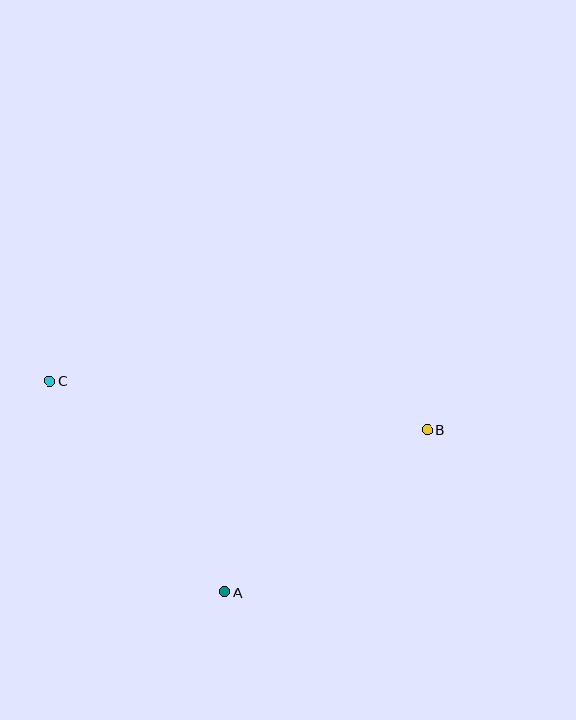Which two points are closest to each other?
Points A and B are closest to each other.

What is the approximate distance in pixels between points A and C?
The distance between A and C is approximately 274 pixels.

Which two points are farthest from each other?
Points B and C are farthest from each other.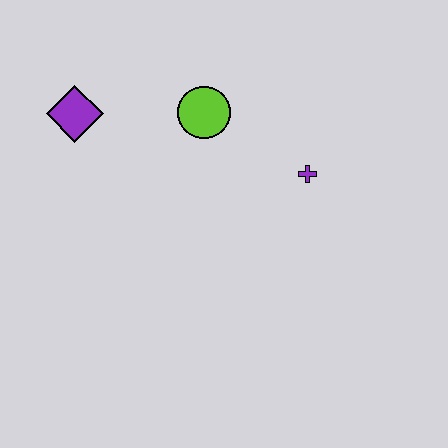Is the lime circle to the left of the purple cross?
Yes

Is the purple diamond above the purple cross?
Yes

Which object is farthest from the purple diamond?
The purple cross is farthest from the purple diamond.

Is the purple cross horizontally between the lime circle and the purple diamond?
No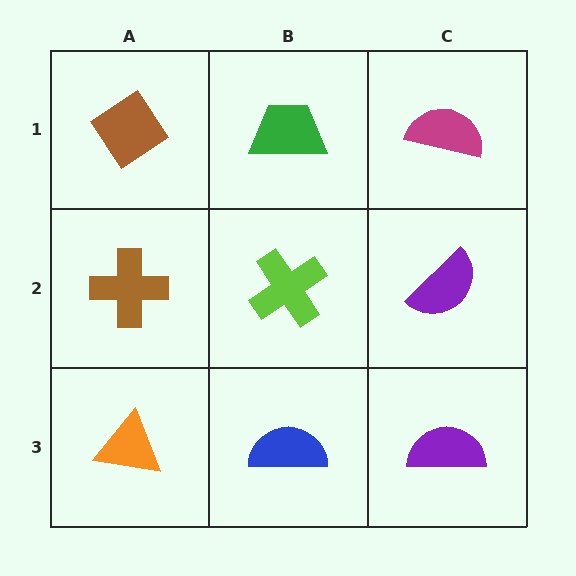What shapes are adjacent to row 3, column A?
A brown cross (row 2, column A), a blue semicircle (row 3, column B).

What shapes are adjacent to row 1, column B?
A lime cross (row 2, column B), a brown diamond (row 1, column A), a magenta semicircle (row 1, column C).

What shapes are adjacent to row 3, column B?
A lime cross (row 2, column B), an orange triangle (row 3, column A), a purple semicircle (row 3, column C).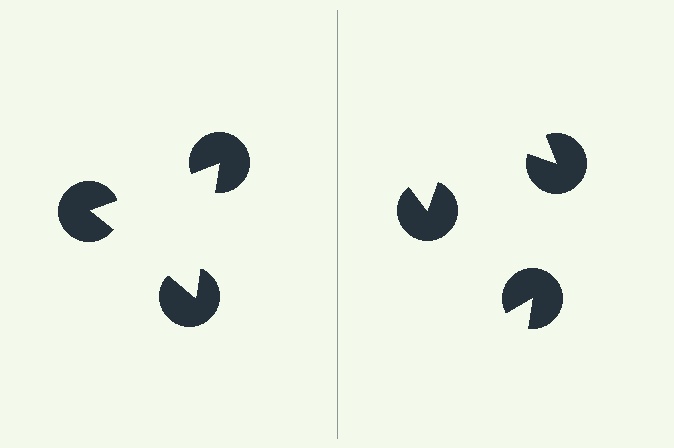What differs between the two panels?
The pac-man discs are positioned identically on both sides; only the wedge orientations differ. On the left they align to a triangle; on the right they are misaligned.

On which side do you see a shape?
An illusory triangle appears on the left side. On the right side the wedge cuts are rotated, so no coherent shape forms.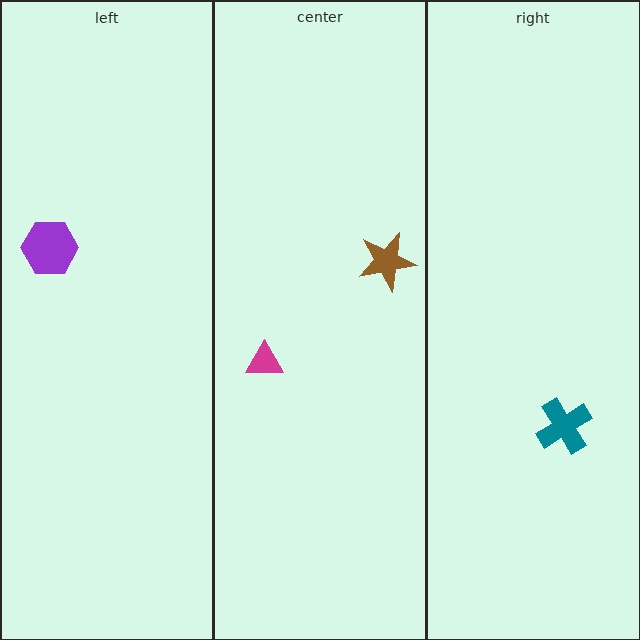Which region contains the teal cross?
The right region.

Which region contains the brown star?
The center region.